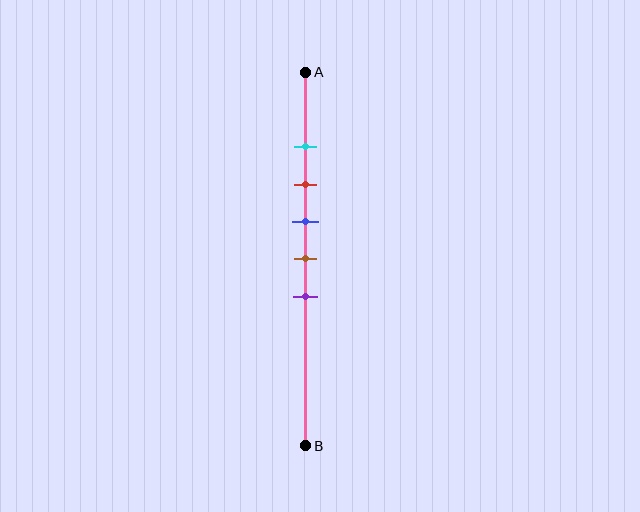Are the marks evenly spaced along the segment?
Yes, the marks are approximately evenly spaced.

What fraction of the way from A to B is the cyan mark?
The cyan mark is approximately 20% (0.2) of the way from A to B.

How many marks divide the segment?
There are 5 marks dividing the segment.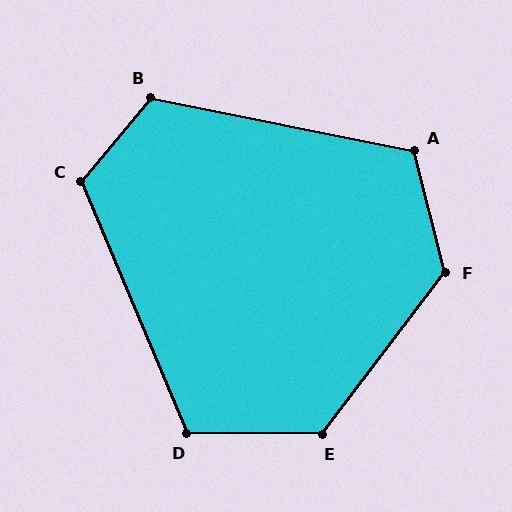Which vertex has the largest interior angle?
F, at approximately 128 degrees.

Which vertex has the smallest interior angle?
D, at approximately 113 degrees.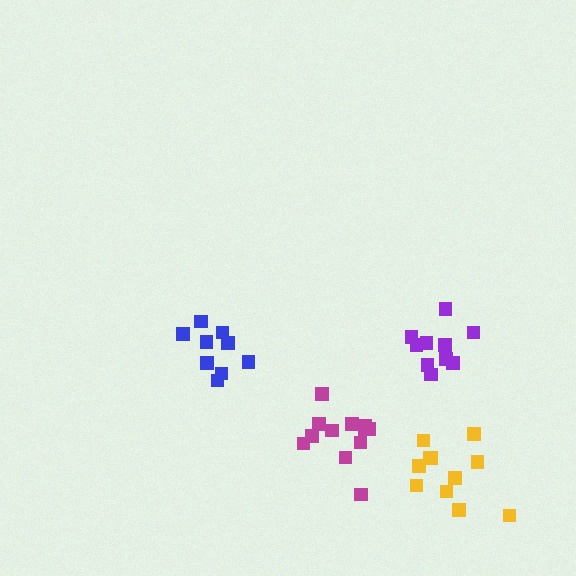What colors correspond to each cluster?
The clusters are colored: magenta, blue, yellow, purple.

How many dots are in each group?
Group 1: 12 dots, Group 2: 9 dots, Group 3: 11 dots, Group 4: 10 dots (42 total).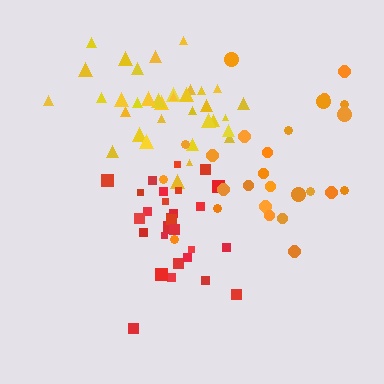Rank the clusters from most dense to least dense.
yellow, red, orange.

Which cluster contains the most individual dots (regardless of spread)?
Yellow (35).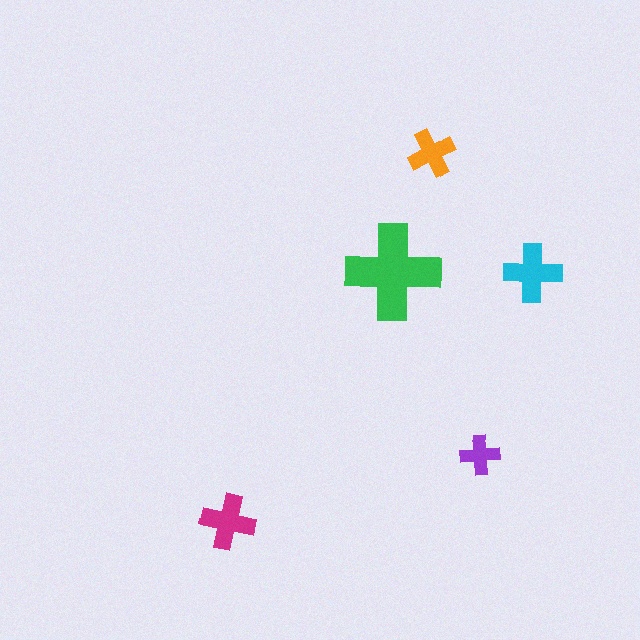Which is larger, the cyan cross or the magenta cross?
The cyan one.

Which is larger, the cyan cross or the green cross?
The green one.